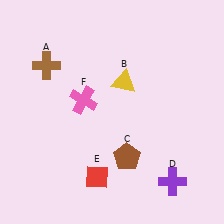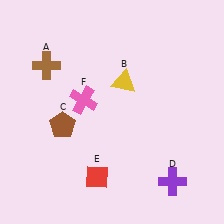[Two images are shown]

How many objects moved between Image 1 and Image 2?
1 object moved between the two images.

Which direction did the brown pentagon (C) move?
The brown pentagon (C) moved left.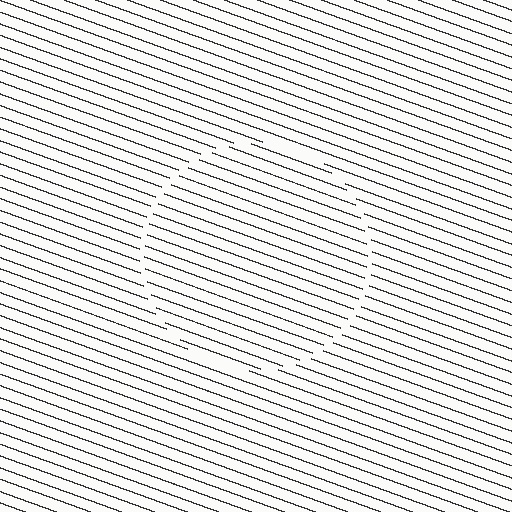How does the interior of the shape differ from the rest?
The interior of the shape contains the same grating, shifted by half a period — the contour is defined by the phase discontinuity where line-ends from the inner and outer gratings abut.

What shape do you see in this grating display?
An illusory circle. The interior of the shape contains the same grating, shifted by half a period — the contour is defined by the phase discontinuity where line-ends from the inner and outer gratings abut.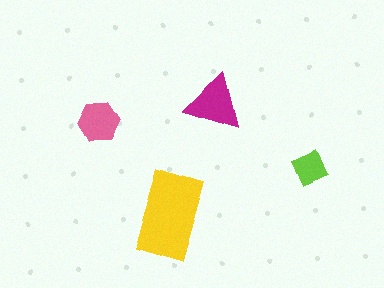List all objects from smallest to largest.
The lime diamond, the pink hexagon, the magenta triangle, the yellow rectangle.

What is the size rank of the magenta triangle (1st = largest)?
2nd.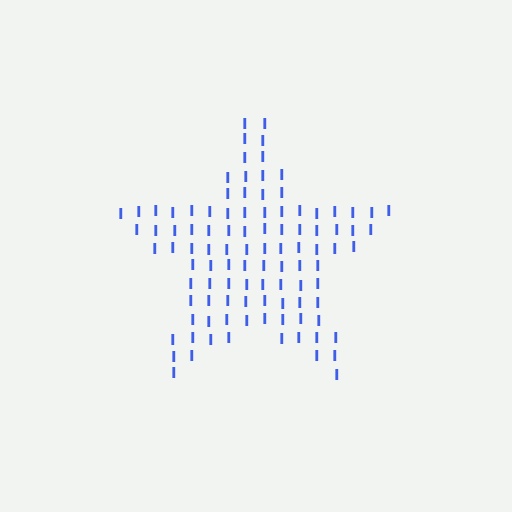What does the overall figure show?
The overall figure shows a star.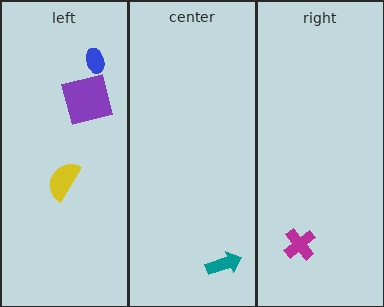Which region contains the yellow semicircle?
The left region.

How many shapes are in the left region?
3.